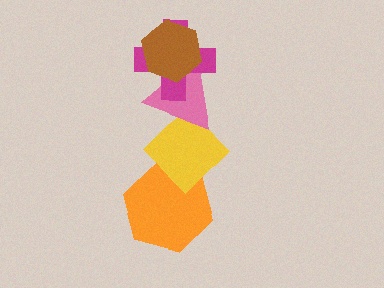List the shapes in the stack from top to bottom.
From top to bottom: the brown hexagon, the magenta cross, the pink triangle, the yellow diamond, the orange hexagon.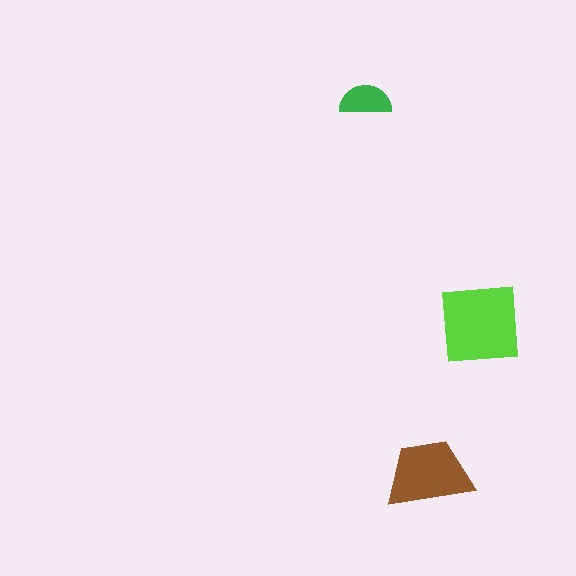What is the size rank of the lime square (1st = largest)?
1st.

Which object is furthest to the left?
The green semicircle is leftmost.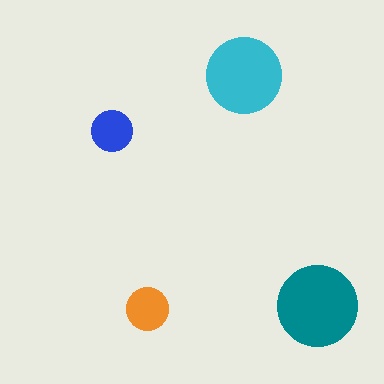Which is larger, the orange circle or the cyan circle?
The cyan one.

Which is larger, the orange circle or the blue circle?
The orange one.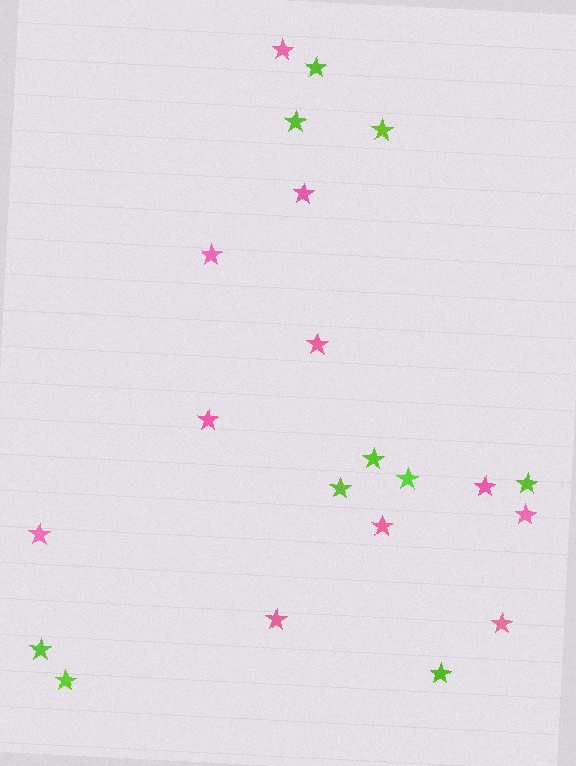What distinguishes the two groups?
There are 2 groups: one group of lime stars (10) and one group of pink stars (11).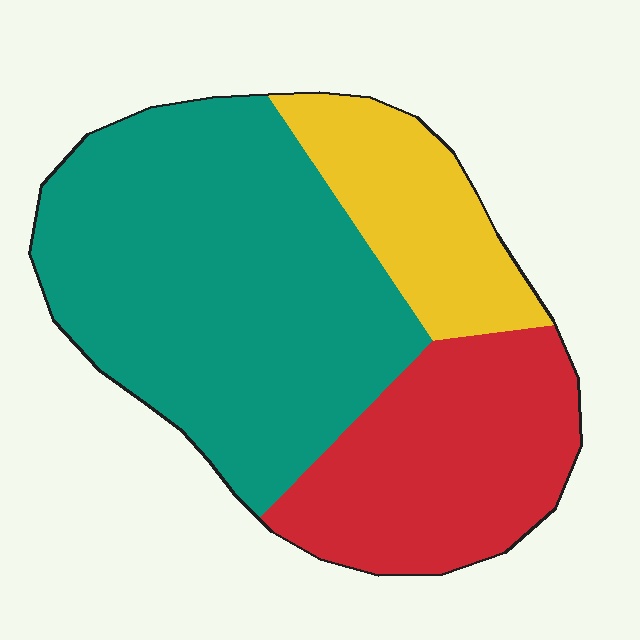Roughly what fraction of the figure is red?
Red takes up between a sixth and a third of the figure.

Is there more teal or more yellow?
Teal.